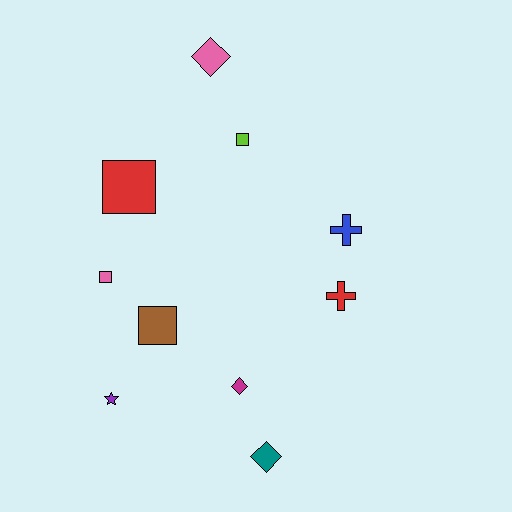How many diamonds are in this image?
There are 3 diamonds.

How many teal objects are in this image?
There is 1 teal object.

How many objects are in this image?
There are 10 objects.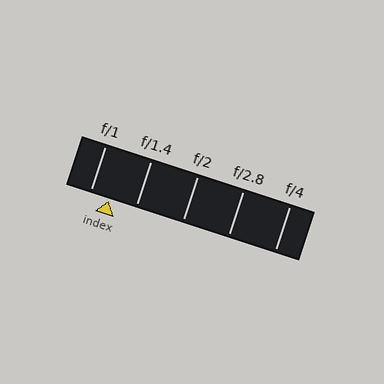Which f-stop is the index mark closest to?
The index mark is closest to f/1.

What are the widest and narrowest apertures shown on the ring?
The widest aperture shown is f/1 and the narrowest is f/4.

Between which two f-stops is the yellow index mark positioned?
The index mark is between f/1 and f/1.4.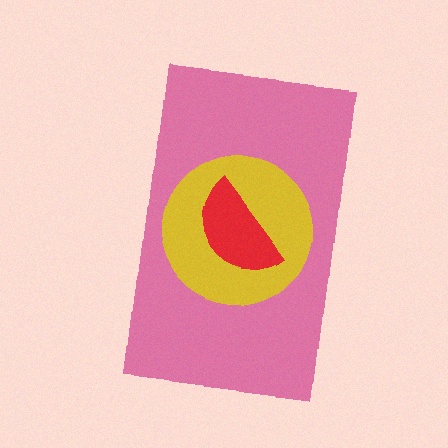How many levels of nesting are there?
3.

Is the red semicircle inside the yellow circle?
Yes.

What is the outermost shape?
The pink rectangle.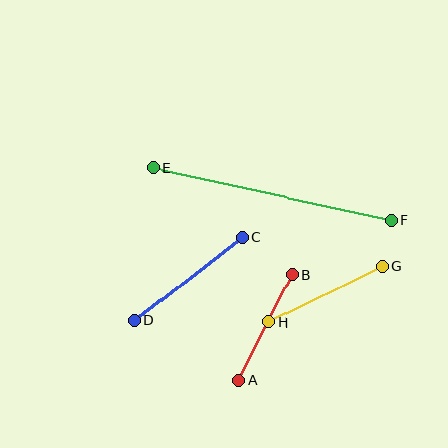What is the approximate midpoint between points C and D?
The midpoint is at approximately (188, 279) pixels.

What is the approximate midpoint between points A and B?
The midpoint is at approximately (265, 327) pixels.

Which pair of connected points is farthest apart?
Points E and F are farthest apart.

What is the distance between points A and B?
The distance is approximately 119 pixels.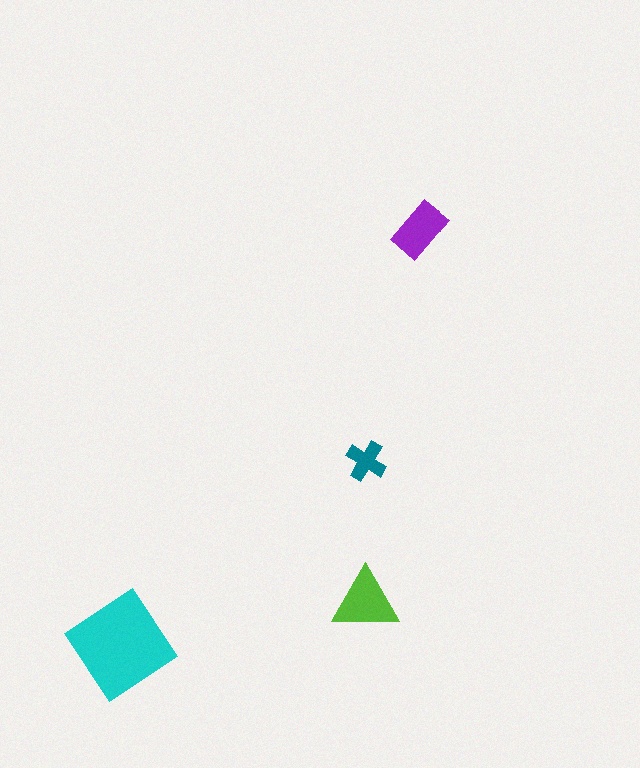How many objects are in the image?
There are 4 objects in the image.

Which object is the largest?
The cyan diamond.